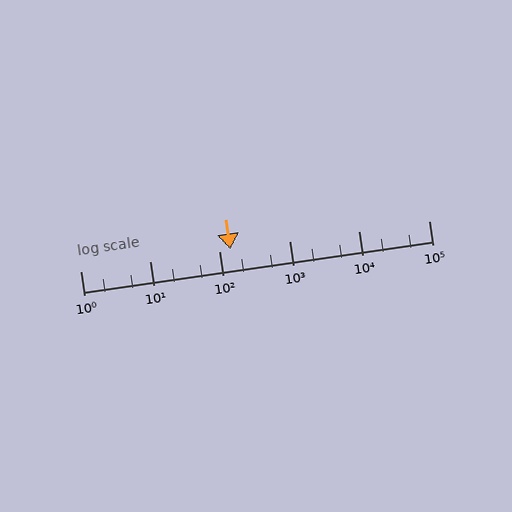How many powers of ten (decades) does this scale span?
The scale spans 5 decades, from 1 to 100000.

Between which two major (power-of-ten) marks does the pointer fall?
The pointer is between 100 and 1000.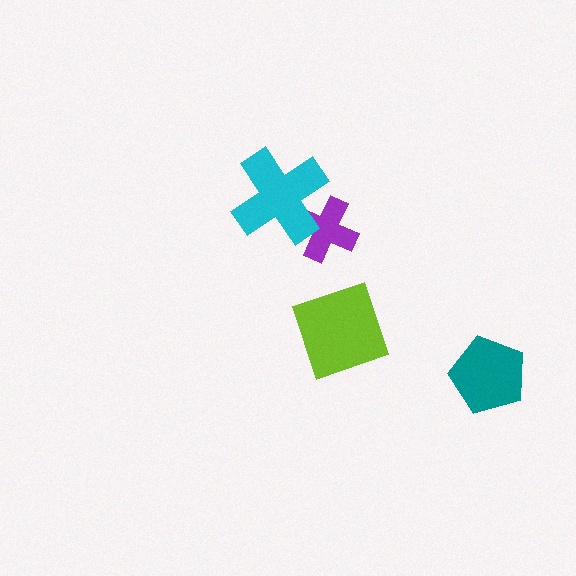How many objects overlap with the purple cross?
1 object overlaps with the purple cross.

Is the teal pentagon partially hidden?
No, no other shape covers it.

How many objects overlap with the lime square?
0 objects overlap with the lime square.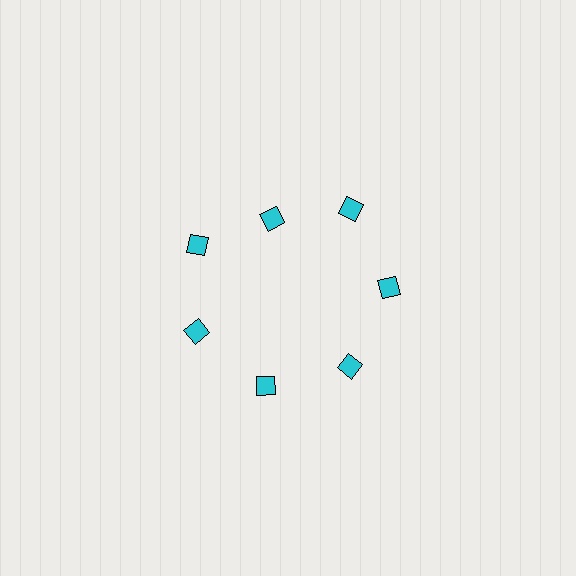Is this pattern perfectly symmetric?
No. The 7 cyan diamonds are arranged in a ring, but one element near the 12 o'clock position is pulled inward toward the center, breaking the 7-fold rotational symmetry.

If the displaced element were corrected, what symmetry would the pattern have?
It would have 7-fold rotational symmetry — the pattern would map onto itself every 51 degrees.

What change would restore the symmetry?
The symmetry would be restored by moving it outward, back onto the ring so that all 7 diamonds sit at equal angles and equal distance from the center.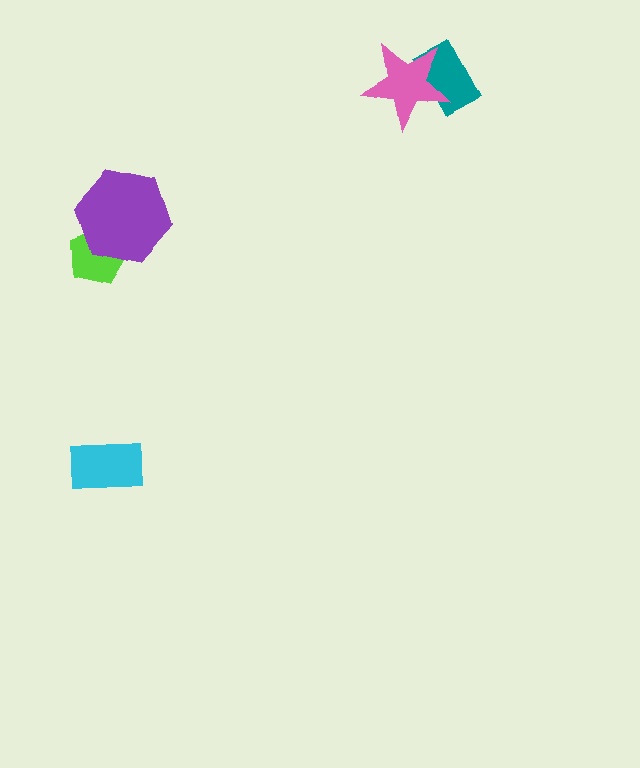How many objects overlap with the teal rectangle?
1 object overlaps with the teal rectangle.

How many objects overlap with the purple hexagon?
1 object overlaps with the purple hexagon.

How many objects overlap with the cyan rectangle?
0 objects overlap with the cyan rectangle.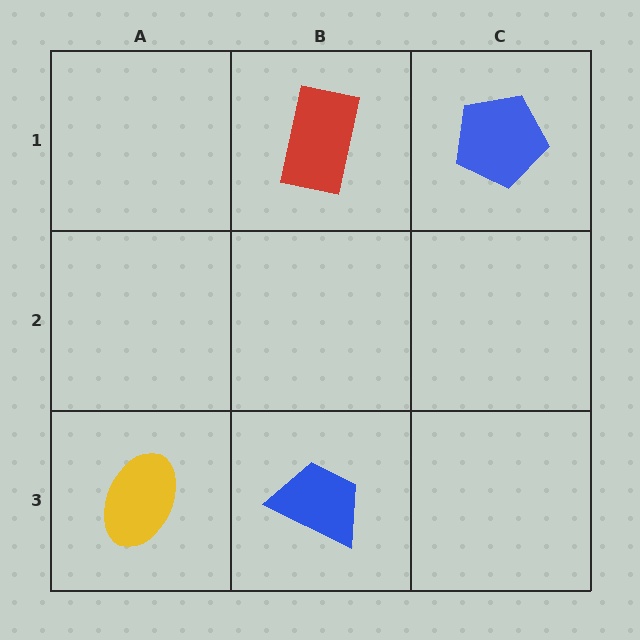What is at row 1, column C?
A blue pentagon.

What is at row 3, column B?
A blue trapezoid.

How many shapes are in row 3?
2 shapes.